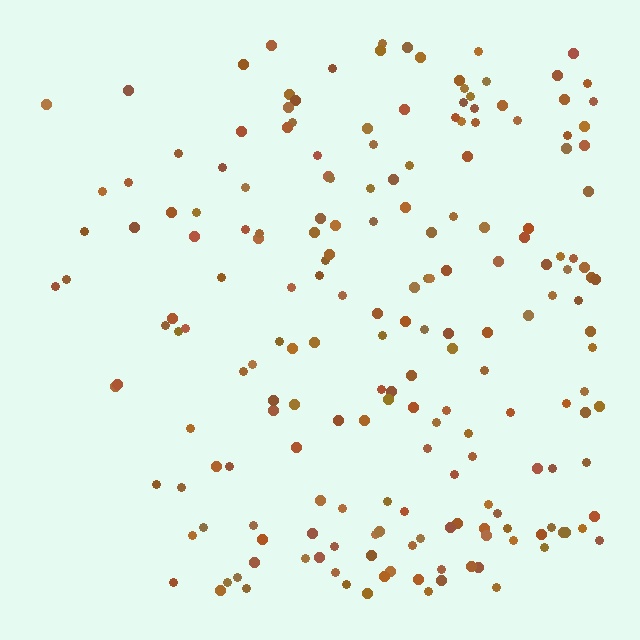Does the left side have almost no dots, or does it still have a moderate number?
Still a moderate number, just noticeably fewer than the right.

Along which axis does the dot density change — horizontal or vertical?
Horizontal.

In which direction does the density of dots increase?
From left to right, with the right side densest.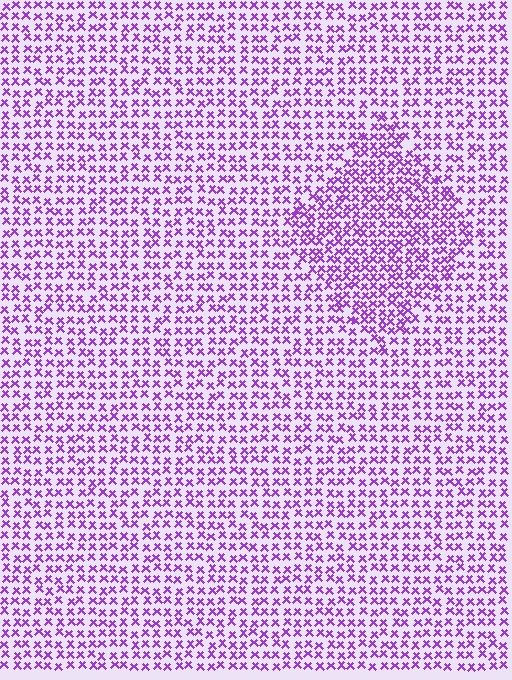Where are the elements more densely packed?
The elements are more densely packed inside the diamond boundary.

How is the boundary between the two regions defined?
The boundary is defined by a change in element density (approximately 1.5x ratio). All elements are the same color, size, and shape.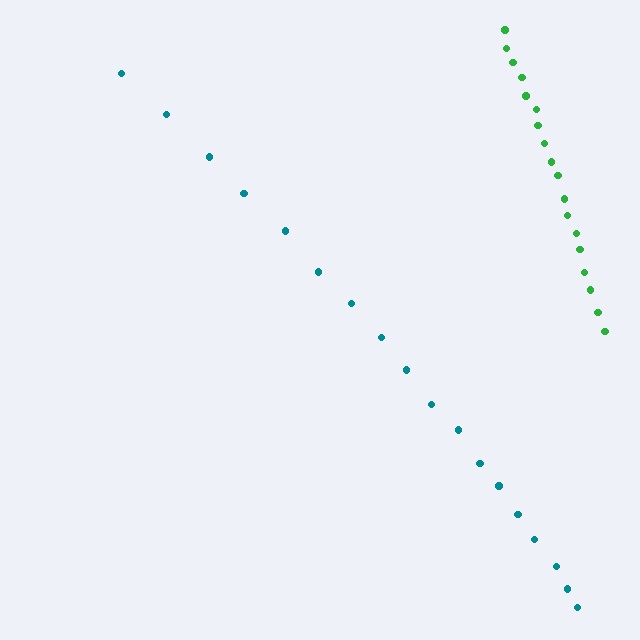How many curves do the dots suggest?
There are 2 distinct paths.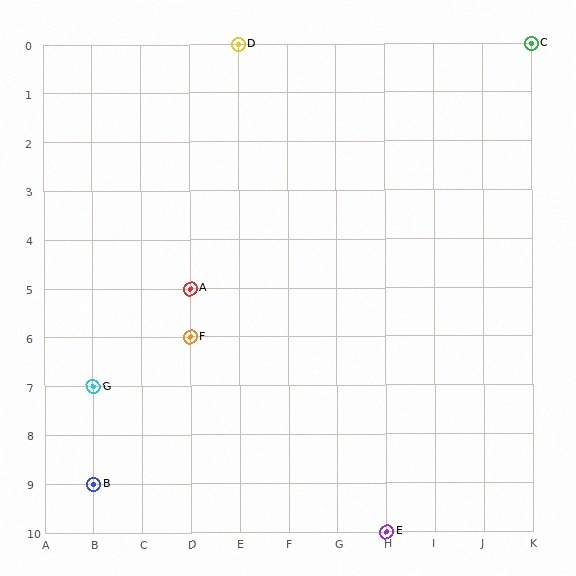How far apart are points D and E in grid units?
Points D and E are 3 columns and 10 rows apart (about 10.4 grid units diagonally).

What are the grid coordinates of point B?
Point B is at grid coordinates (B, 9).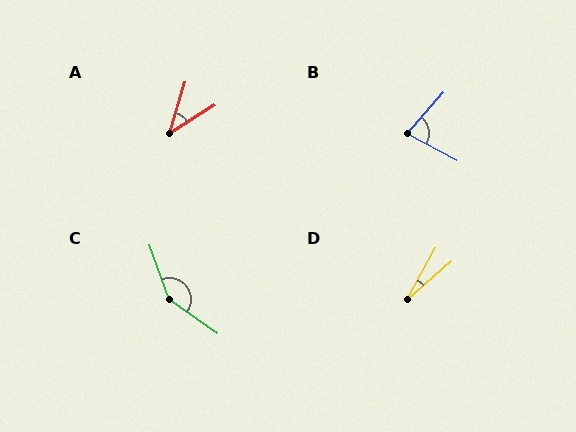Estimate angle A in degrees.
Approximately 41 degrees.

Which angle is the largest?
C, at approximately 146 degrees.